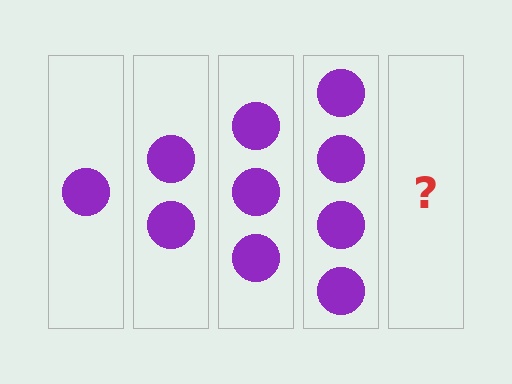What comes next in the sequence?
The next element should be 5 circles.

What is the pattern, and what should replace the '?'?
The pattern is that each step adds one more circle. The '?' should be 5 circles.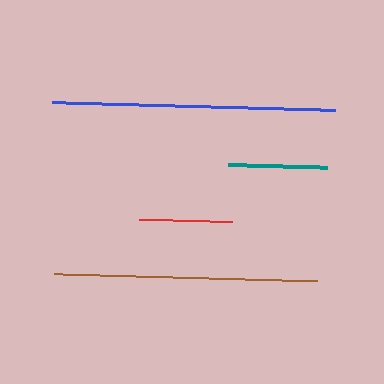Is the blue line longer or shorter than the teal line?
The blue line is longer than the teal line.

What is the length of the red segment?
The red segment is approximately 92 pixels long.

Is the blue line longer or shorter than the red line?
The blue line is longer than the red line.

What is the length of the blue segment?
The blue segment is approximately 283 pixels long.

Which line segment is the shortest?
The red line is the shortest at approximately 92 pixels.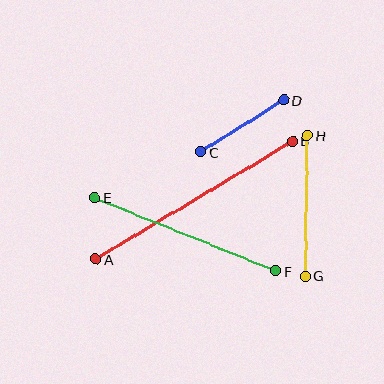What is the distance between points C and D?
The distance is approximately 98 pixels.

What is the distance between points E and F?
The distance is approximately 196 pixels.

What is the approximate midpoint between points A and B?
The midpoint is at approximately (194, 200) pixels.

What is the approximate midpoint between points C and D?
The midpoint is at approximately (242, 126) pixels.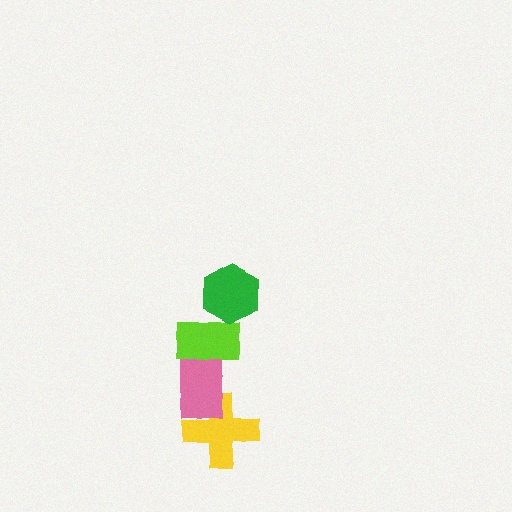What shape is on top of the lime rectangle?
The green hexagon is on top of the lime rectangle.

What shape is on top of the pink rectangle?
The lime rectangle is on top of the pink rectangle.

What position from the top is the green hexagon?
The green hexagon is 1st from the top.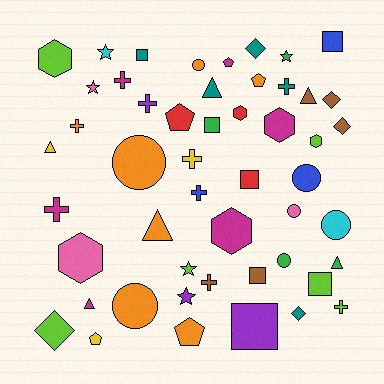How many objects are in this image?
There are 50 objects.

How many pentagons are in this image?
There are 5 pentagons.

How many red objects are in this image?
There are 3 red objects.